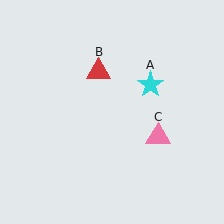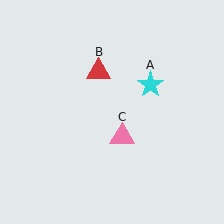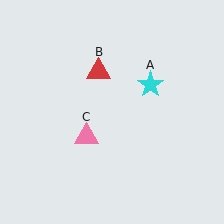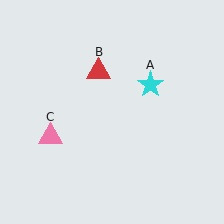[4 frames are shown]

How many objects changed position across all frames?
1 object changed position: pink triangle (object C).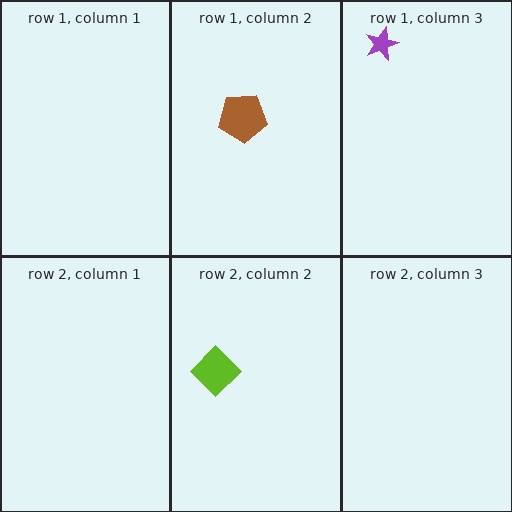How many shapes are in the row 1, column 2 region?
1.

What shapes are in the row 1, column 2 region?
The brown pentagon.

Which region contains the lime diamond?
The row 2, column 2 region.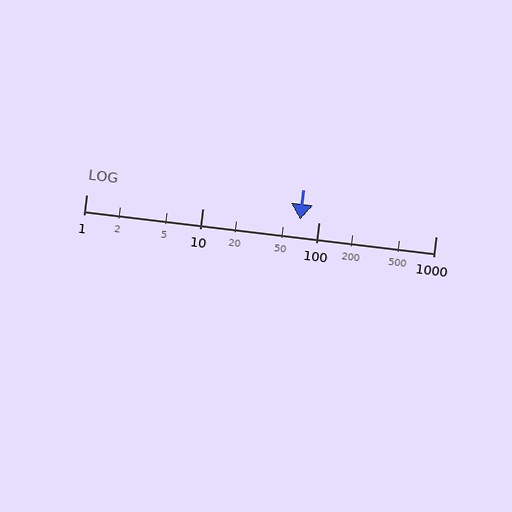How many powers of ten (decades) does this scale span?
The scale spans 3 decades, from 1 to 1000.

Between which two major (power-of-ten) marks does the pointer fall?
The pointer is between 10 and 100.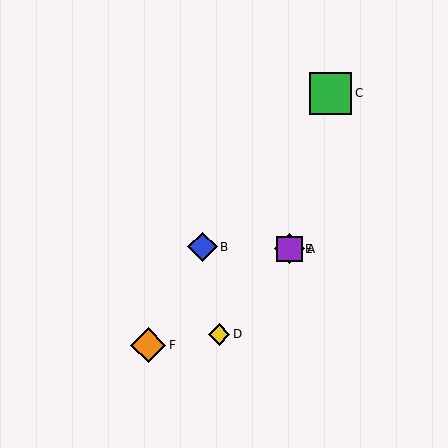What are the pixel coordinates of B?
Object B is at (202, 247).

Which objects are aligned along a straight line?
Objects A, E, F are aligned along a straight line.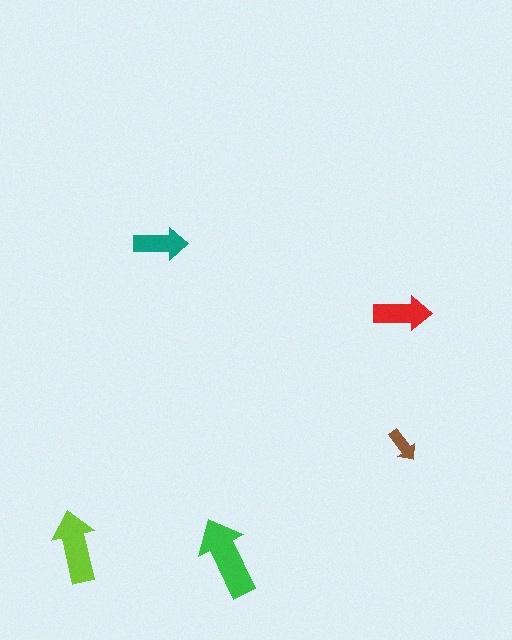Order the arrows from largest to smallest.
the green one, the lime one, the red one, the teal one, the brown one.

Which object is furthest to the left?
The lime arrow is leftmost.